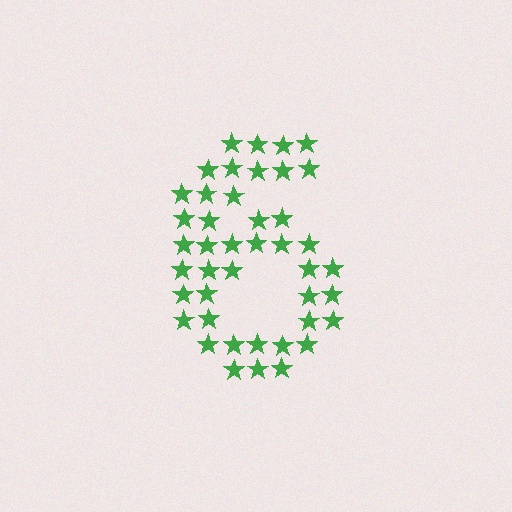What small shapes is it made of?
It is made of small stars.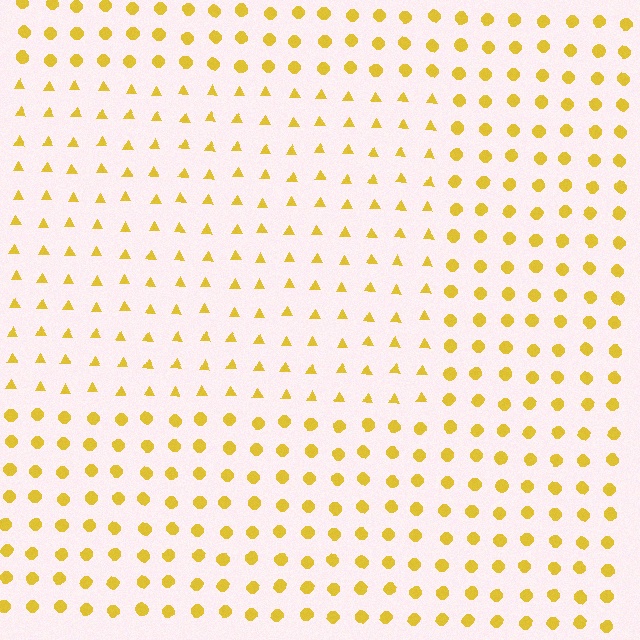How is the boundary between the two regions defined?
The boundary is defined by a change in element shape: triangles inside vs. circles outside. All elements share the same color and spacing.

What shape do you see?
I see a rectangle.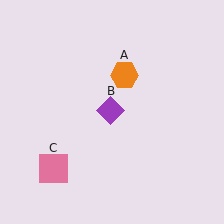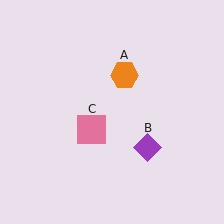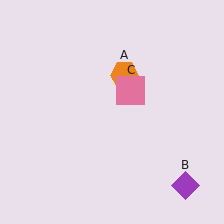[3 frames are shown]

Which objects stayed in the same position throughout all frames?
Orange hexagon (object A) remained stationary.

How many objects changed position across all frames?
2 objects changed position: purple diamond (object B), pink square (object C).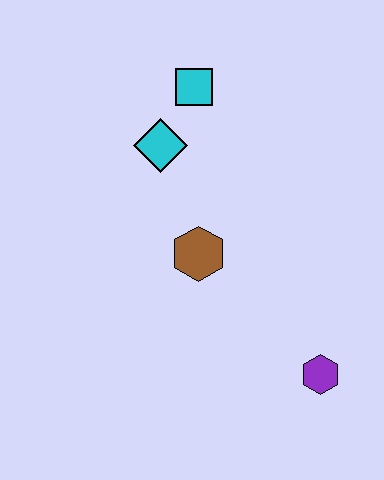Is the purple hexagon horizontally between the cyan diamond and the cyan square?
No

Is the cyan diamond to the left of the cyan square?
Yes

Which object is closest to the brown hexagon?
The cyan diamond is closest to the brown hexagon.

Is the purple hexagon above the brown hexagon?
No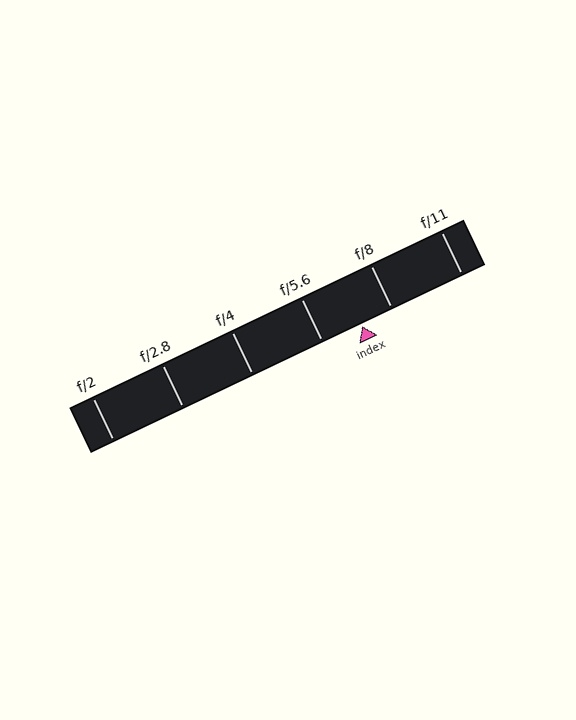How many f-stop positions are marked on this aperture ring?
There are 6 f-stop positions marked.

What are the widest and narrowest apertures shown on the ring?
The widest aperture shown is f/2 and the narrowest is f/11.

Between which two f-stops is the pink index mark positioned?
The index mark is between f/5.6 and f/8.